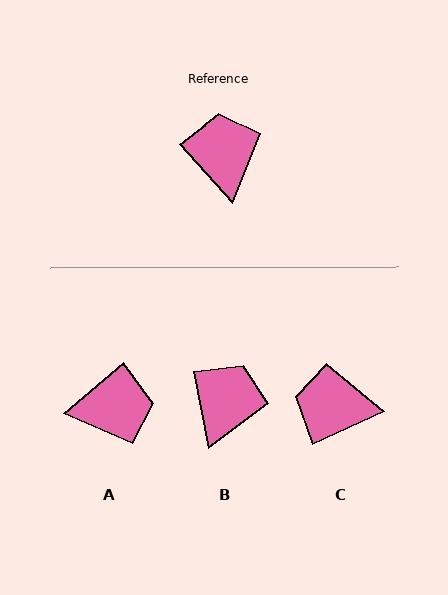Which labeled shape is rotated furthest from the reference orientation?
A, about 92 degrees away.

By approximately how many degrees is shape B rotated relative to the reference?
Approximately 32 degrees clockwise.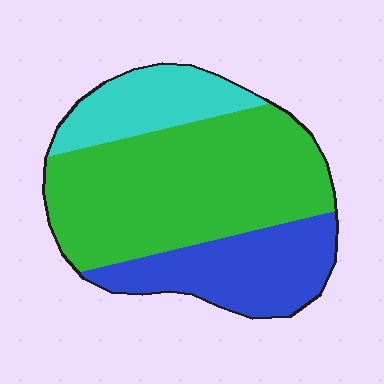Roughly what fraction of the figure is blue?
Blue takes up about one quarter (1/4) of the figure.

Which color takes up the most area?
Green, at roughly 55%.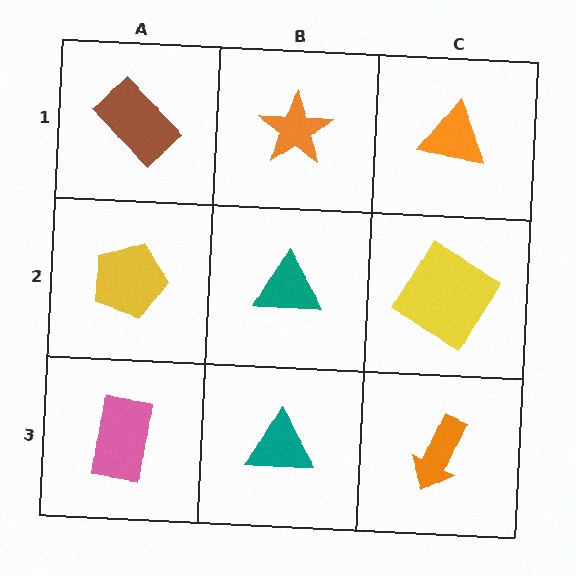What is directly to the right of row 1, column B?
An orange triangle.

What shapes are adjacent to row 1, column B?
A teal triangle (row 2, column B), a brown rectangle (row 1, column A), an orange triangle (row 1, column C).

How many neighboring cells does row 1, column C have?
2.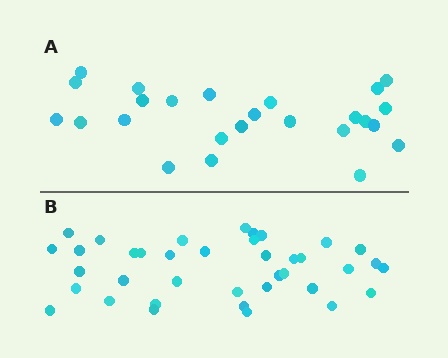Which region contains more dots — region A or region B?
Region B (the bottom region) has more dots.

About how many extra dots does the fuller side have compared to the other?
Region B has approximately 15 more dots than region A.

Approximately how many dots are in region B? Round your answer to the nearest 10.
About 40 dots. (The exact count is 38, which rounds to 40.)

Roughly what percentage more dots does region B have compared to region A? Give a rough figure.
About 50% more.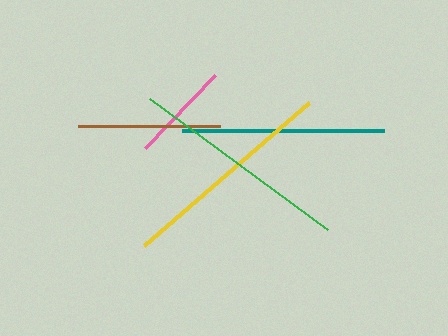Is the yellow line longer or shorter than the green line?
The green line is longer than the yellow line.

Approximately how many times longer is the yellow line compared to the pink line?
The yellow line is approximately 2.2 times the length of the pink line.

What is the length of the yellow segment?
The yellow segment is approximately 218 pixels long.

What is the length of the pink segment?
The pink segment is approximately 101 pixels long.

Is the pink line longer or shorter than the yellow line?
The yellow line is longer than the pink line.